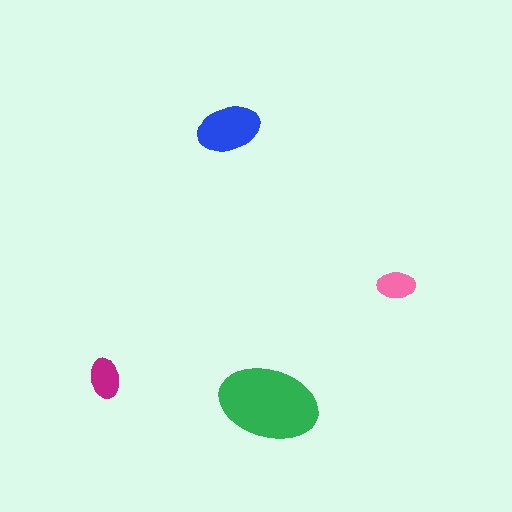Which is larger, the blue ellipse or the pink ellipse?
The blue one.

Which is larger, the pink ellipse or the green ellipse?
The green one.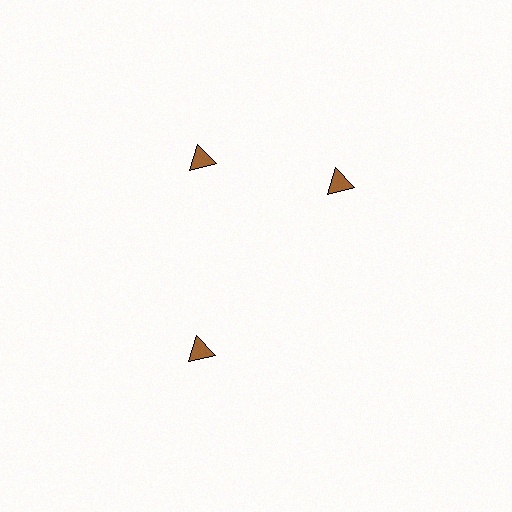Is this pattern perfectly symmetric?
No. The 3 brown triangles are arranged in a ring, but one element near the 3 o'clock position is rotated out of alignment along the ring, breaking the 3-fold rotational symmetry.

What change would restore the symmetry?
The symmetry would be restored by rotating it back into even spacing with its neighbors so that all 3 triangles sit at equal angles and equal distance from the center.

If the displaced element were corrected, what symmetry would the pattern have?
It would have 3-fold rotational symmetry — the pattern would map onto itself every 120 degrees.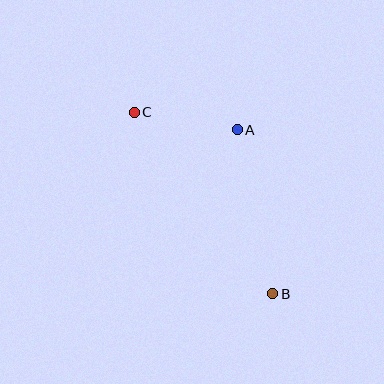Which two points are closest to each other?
Points A and C are closest to each other.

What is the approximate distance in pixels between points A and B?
The distance between A and B is approximately 168 pixels.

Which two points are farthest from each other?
Points B and C are farthest from each other.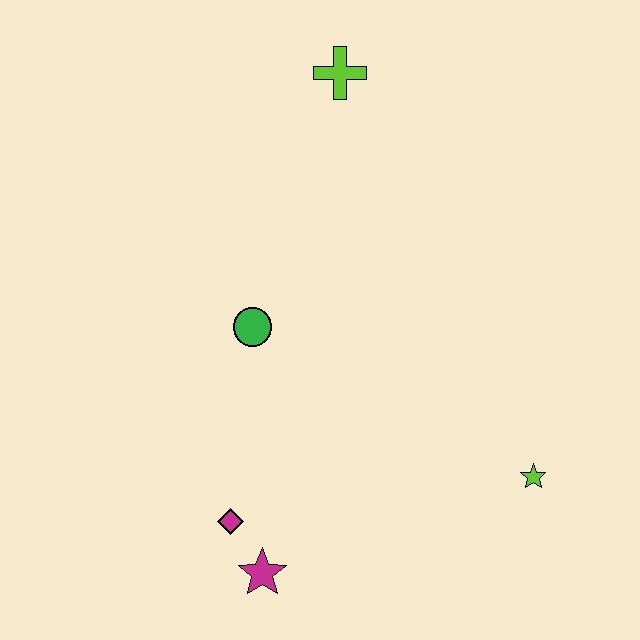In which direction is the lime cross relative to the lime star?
The lime cross is above the lime star.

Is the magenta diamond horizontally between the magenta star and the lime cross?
No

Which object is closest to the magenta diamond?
The magenta star is closest to the magenta diamond.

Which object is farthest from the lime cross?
The magenta star is farthest from the lime cross.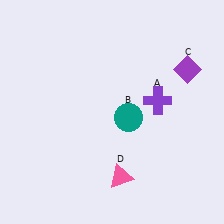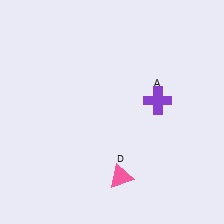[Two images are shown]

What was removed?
The purple diamond (C), the teal circle (B) were removed in Image 2.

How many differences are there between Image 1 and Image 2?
There are 2 differences between the two images.